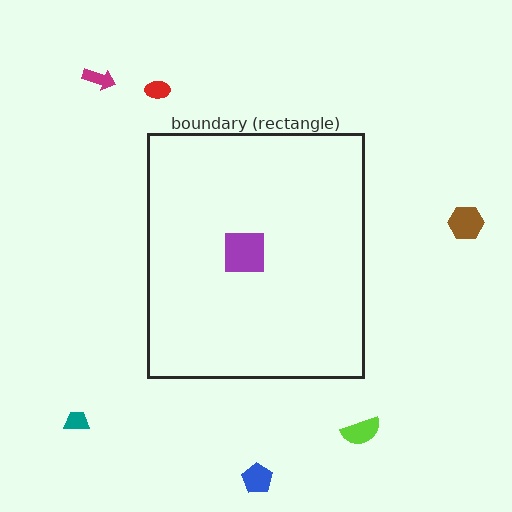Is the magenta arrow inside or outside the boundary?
Outside.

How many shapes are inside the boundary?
1 inside, 6 outside.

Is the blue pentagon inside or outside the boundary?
Outside.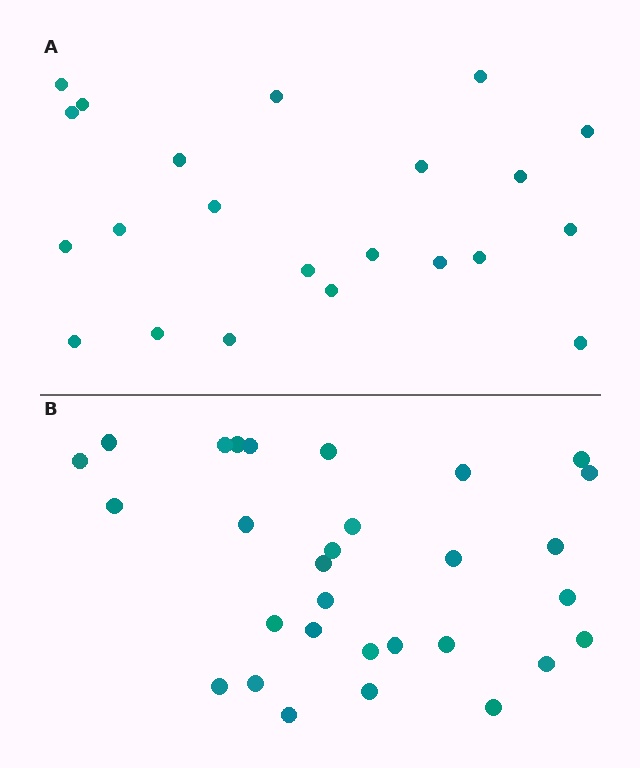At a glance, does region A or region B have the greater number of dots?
Region B (the bottom region) has more dots.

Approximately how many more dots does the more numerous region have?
Region B has roughly 8 or so more dots than region A.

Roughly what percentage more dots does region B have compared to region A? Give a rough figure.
About 35% more.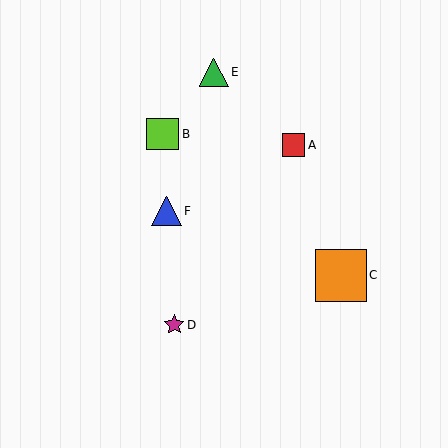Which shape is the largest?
The orange square (labeled C) is the largest.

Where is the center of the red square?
The center of the red square is at (294, 145).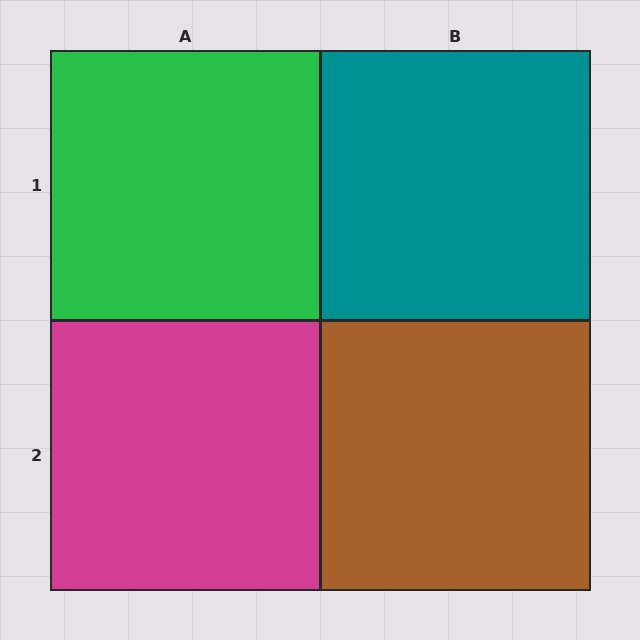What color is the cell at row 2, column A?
Magenta.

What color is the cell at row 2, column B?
Brown.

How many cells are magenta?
1 cell is magenta.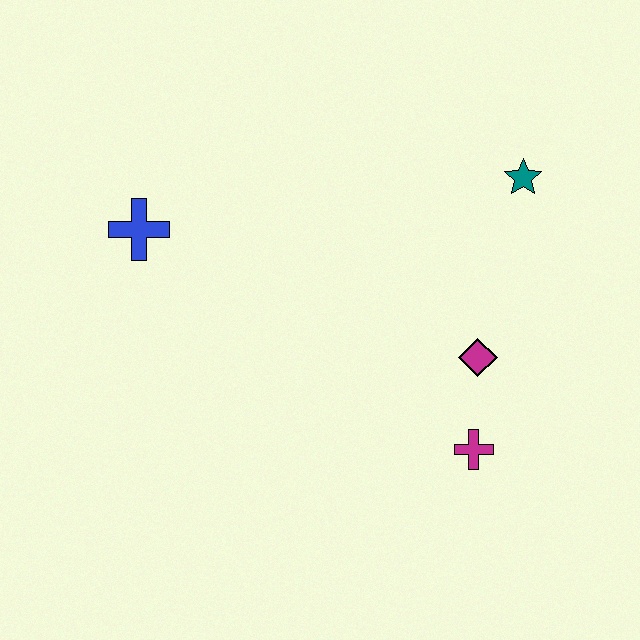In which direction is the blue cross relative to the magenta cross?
The blue cross is to the left of the magenta cross.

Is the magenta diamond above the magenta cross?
Yes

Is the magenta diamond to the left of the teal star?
Yes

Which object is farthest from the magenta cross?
The blue cross is farthest from the magenta cross.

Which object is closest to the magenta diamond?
The magenta cross is closest to the magenta diamond.